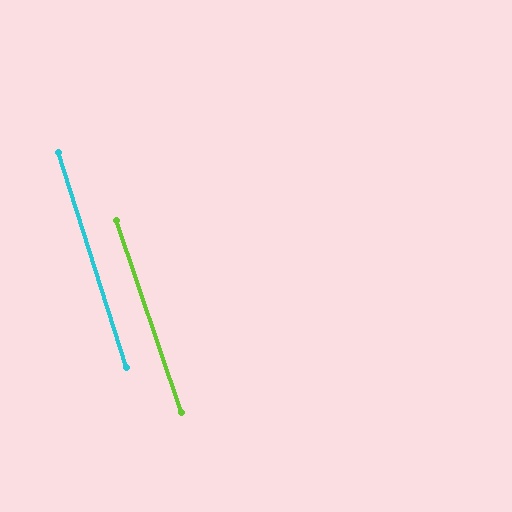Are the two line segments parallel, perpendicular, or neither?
Parallel — their directions differ by only 1.0°.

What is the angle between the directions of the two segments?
Approximately 1 degree.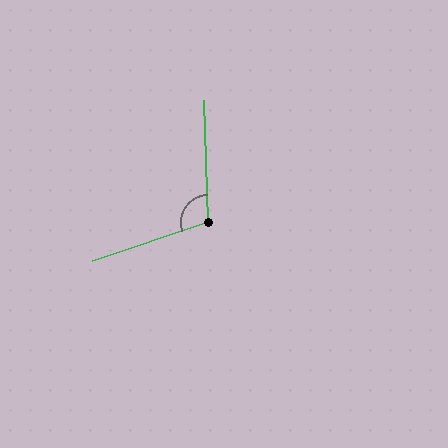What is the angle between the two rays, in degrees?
Approximately 107 degrees.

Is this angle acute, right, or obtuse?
It is obtuse.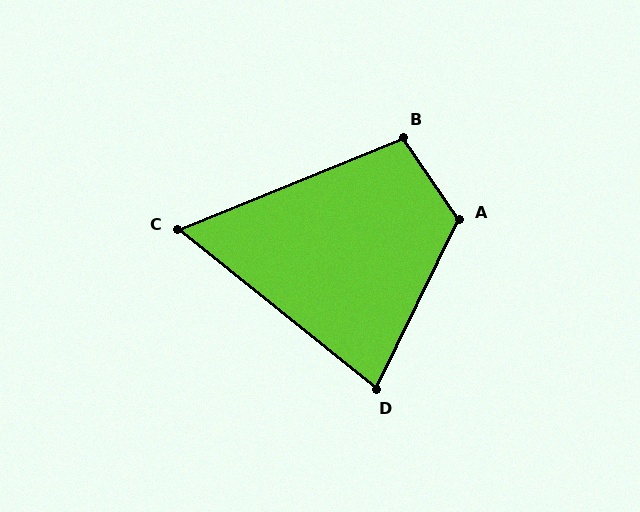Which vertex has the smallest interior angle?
C, at approximately 61 degrees.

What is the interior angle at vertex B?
Approximately 103 degrees (obtuse).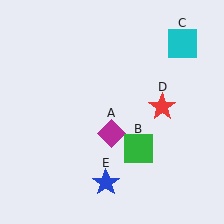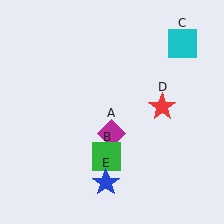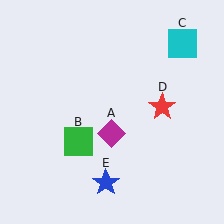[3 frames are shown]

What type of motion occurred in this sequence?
The green square (object B) rotated clockwise around the center of the scene.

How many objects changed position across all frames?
1 object changed position: green square (object B).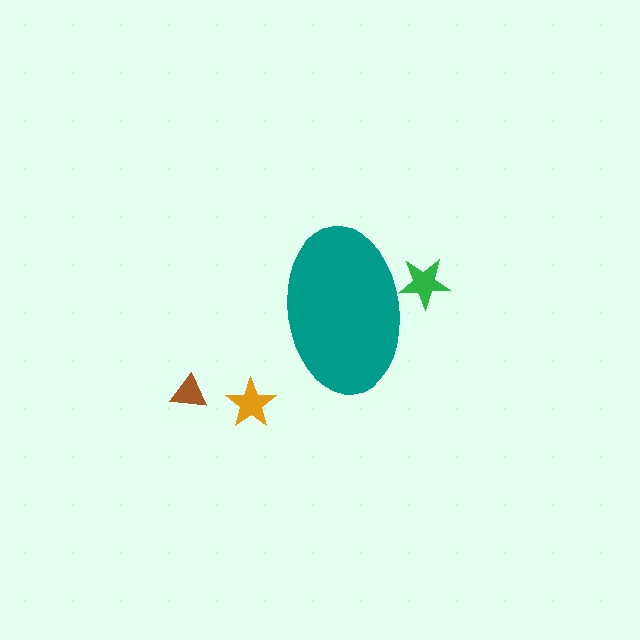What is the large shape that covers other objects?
A teal ellipse.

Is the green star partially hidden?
Yes, the green star is partially hidden behind the teal ellipse.